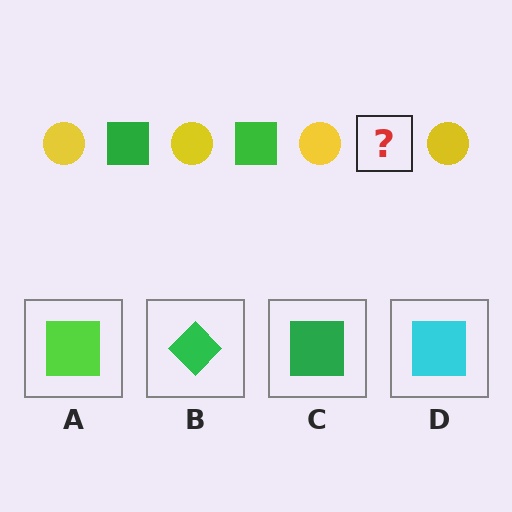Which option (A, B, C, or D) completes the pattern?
C.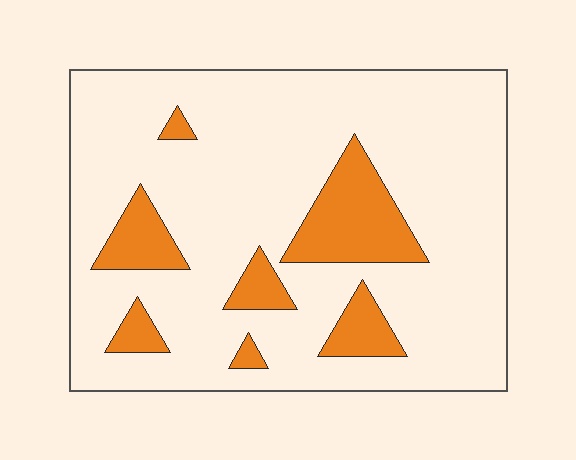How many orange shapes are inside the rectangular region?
7.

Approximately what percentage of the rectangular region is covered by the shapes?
Approximately 15%.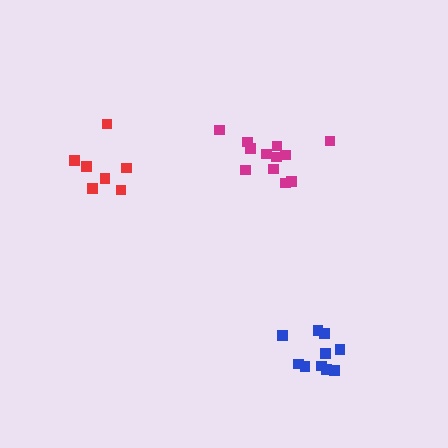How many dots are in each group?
Group 1: 7 dots, Group 2: 10 dots, Group 3: 12 dots (29 total).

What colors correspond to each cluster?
The clusters are colored: red, blue, magenta.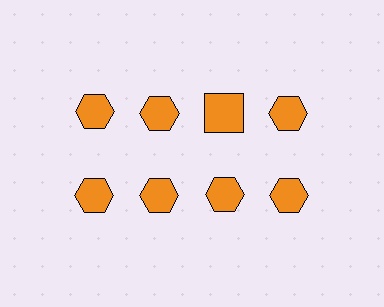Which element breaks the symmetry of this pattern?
The orange square in the top row, center column breaks the symmetry. All other shapes are orange hexagons.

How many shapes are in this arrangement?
There are 8 shapes arranged in a grid pattern.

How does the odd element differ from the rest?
It has a different shape: square instead of hexagon.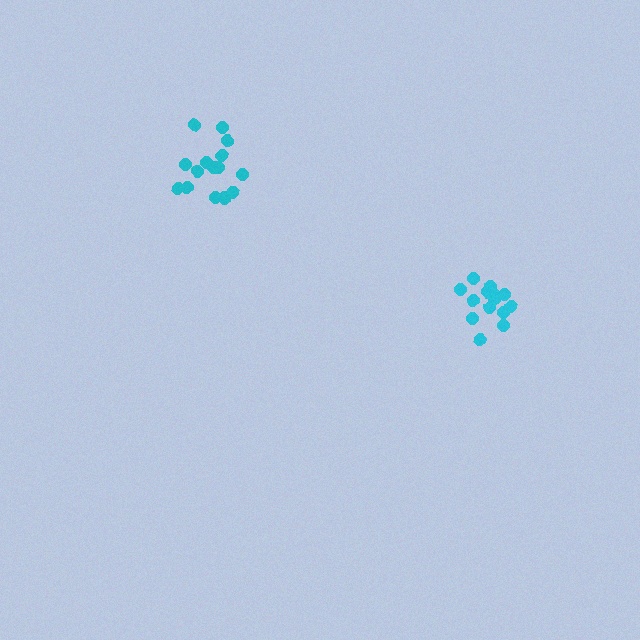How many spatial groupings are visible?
There are 2 spatial groupings.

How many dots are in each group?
Group 1: 14 dots, Group 2: 16 dots (30 total).